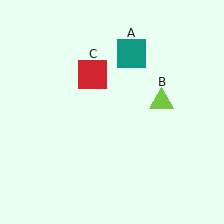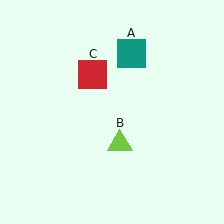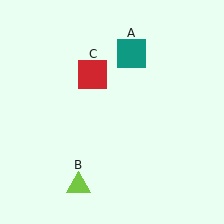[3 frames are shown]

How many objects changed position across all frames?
1 object changed position: lime triangle (object B).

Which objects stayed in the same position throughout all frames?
Teal square (object A) and red square (object C) remained stationary.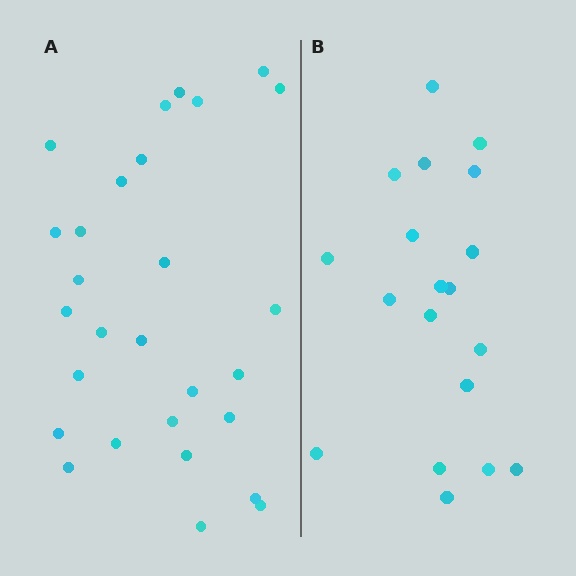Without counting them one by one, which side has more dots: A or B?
Region A (the left region) has more dots.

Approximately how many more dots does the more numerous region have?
Region A has roughly 8 or so more dots than region B.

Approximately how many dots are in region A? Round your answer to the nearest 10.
About 30 dots. (The exact count is 28, which rounds to 30.)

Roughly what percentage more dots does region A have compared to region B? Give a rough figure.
About 45% more.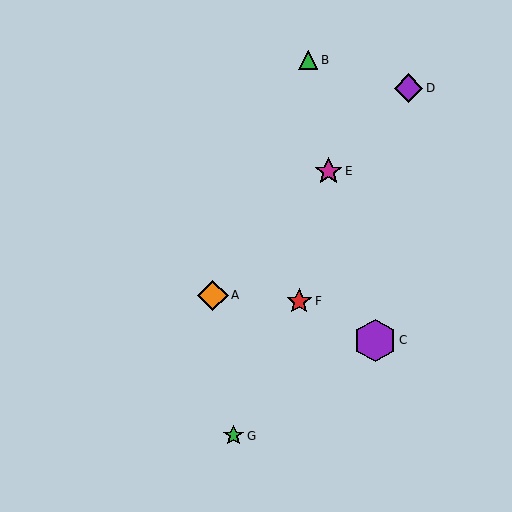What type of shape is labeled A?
Shape A is an orange diamond.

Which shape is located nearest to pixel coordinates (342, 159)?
The magenta star (labeled E) at (328, 171) is nearest to that location.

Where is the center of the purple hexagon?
The center of the purple hexagon is at (375, 341).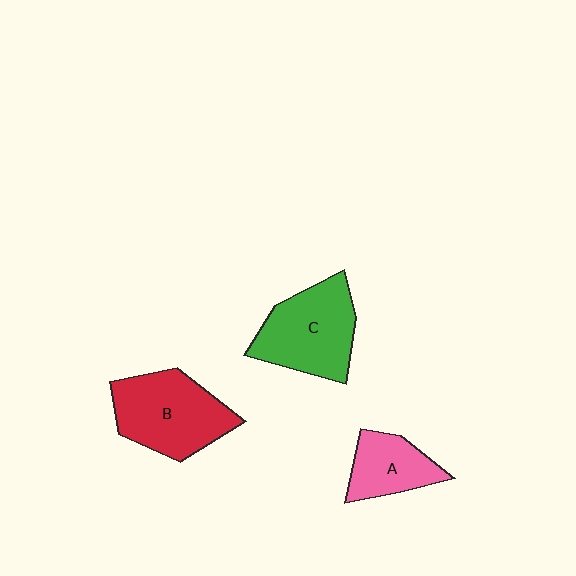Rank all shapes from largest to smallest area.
From largest to smallest: B (red), C (green), A (pink).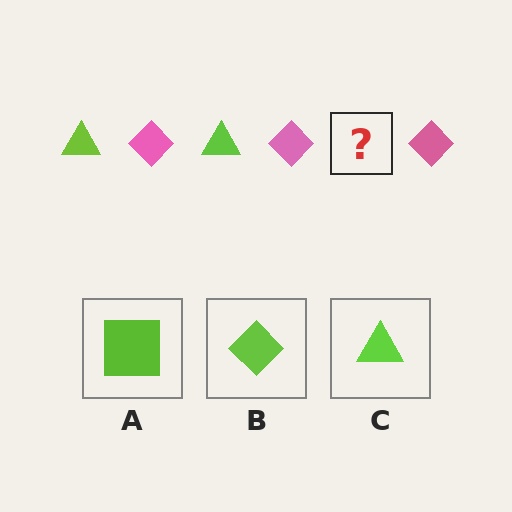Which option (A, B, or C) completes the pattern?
C.